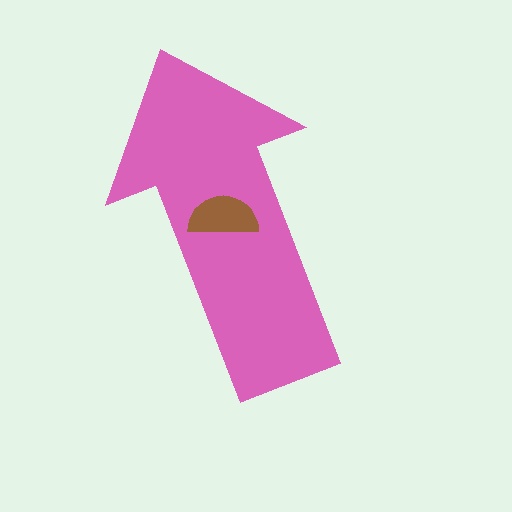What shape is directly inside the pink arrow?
The brown semicircle.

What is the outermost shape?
The pink arrow.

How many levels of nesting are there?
2.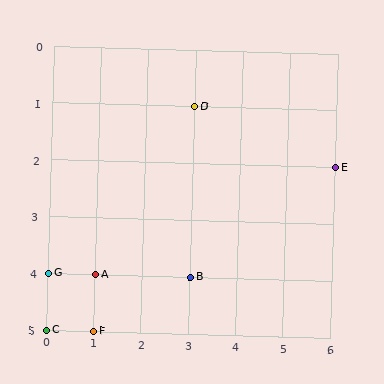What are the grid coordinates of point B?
Point B is at grid coordinates (3, 4).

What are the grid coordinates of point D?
Point D is at grid coordinates (3, 1).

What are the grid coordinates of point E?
Point E is at grid coordinates (6, 2).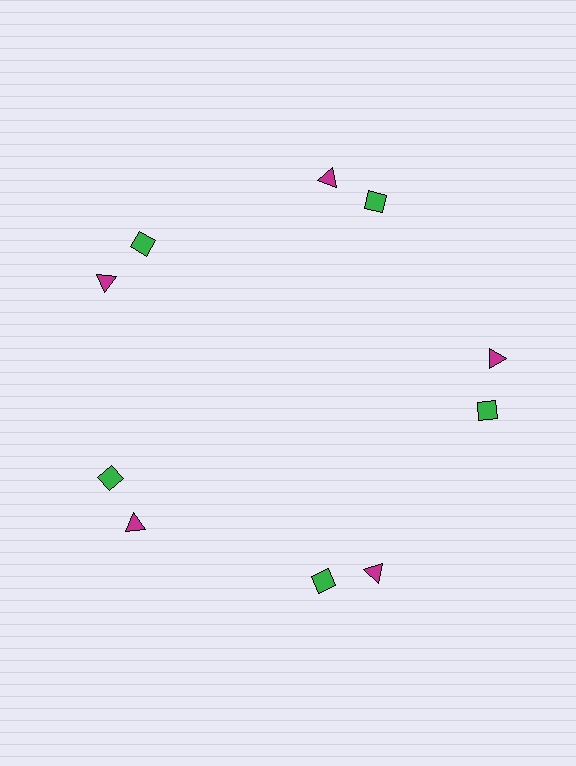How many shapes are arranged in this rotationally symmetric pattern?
There are 10 shapes, arranged in 5 groups of 2.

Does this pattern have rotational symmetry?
Yes, this pattern has 5-fold rotational symmetry. It looks the same after rotating 72 degrees around the center.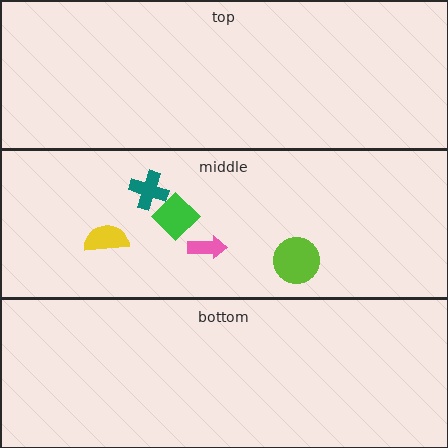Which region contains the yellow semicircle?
The middle region.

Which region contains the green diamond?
The middle region.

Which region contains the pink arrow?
The middle region.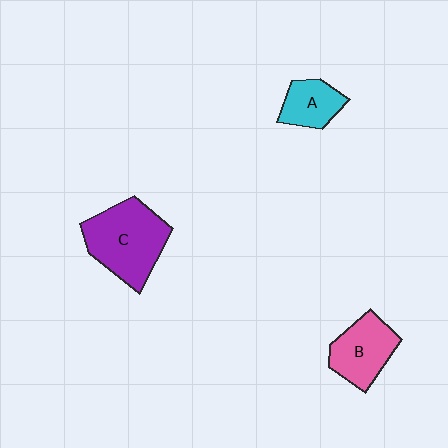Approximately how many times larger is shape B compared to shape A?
Approximately 1.4 times.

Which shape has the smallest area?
Shape A (cyan).